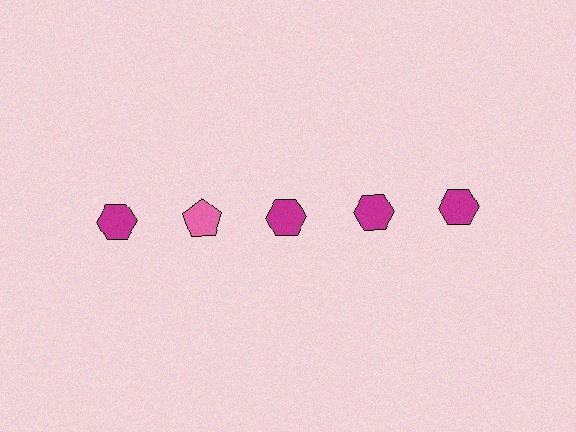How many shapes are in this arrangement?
There are 5 shapes arranged in a grid pattern.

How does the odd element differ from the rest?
It differs in both color (pink instead of magenta) and shape (pentagon instead of hexagon).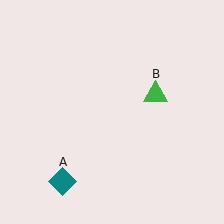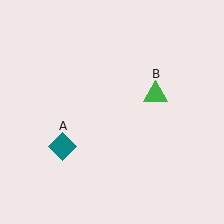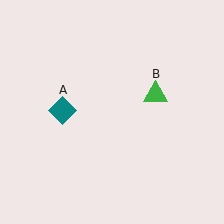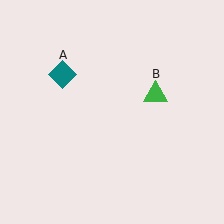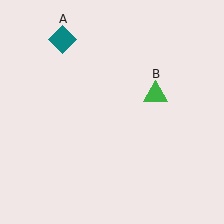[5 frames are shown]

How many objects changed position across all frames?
1 object changed position: teal diamond (object A).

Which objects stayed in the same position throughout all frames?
Green triangle (object B) remained stationary.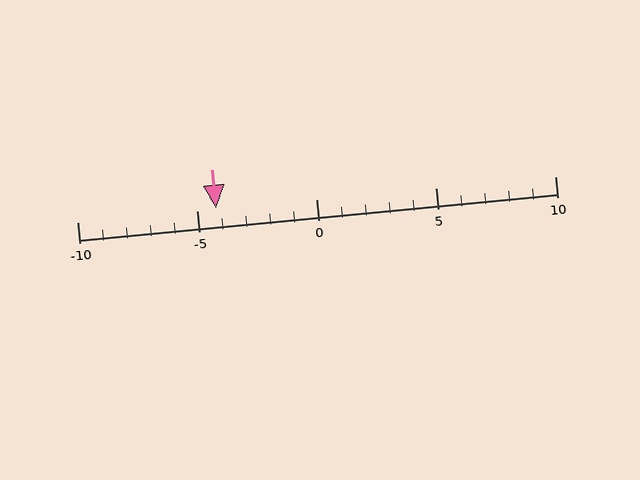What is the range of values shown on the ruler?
The ruler shows values from -10 to 10.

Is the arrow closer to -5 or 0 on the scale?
The arrow is closer to -5.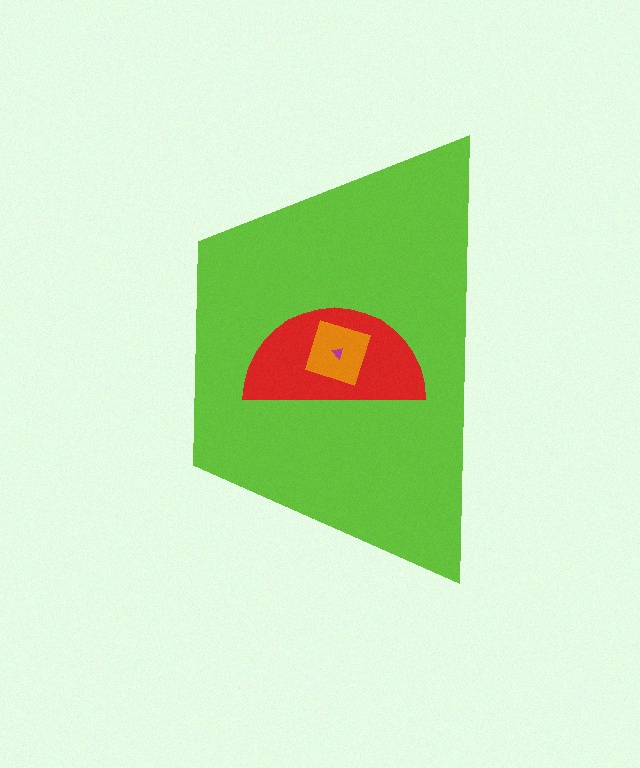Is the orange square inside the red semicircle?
Yes.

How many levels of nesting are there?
4.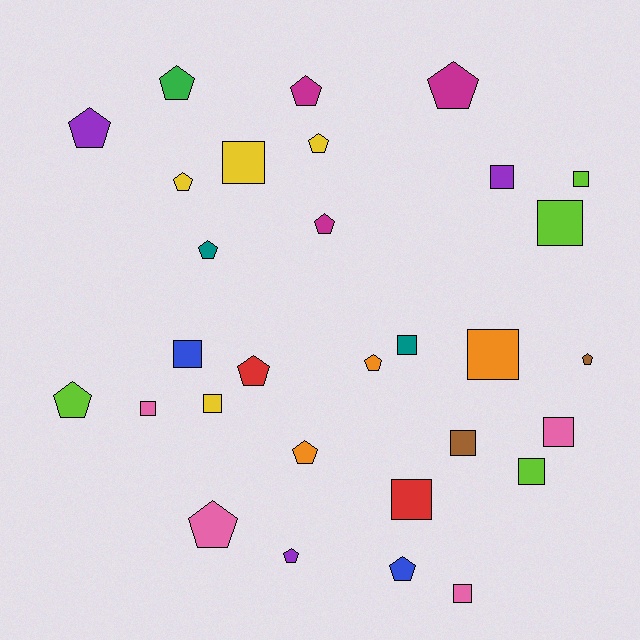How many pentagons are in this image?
There are 16 pentagons.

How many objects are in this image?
There are 30 objects.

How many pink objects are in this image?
There are 4 pink objects.